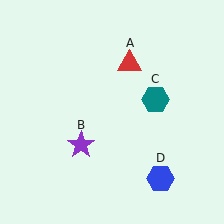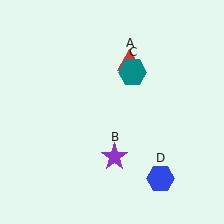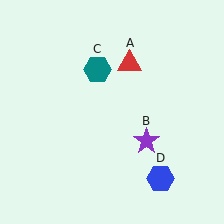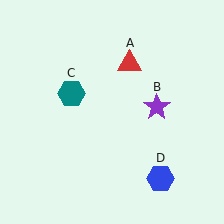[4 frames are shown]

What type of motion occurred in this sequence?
The purple star (object B), teal hexagon (object C) rotated counterclockwise around the center of the scene.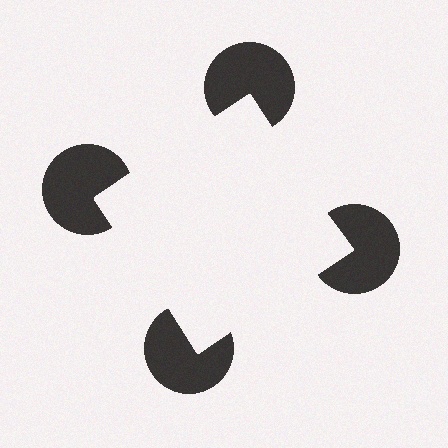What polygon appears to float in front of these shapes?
An illusory square — its edges are inferred from the aligned wedge cuts in the pac-man discs, not physically drawn.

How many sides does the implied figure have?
4 sides.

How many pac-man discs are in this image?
There are 4 — one at each vertex of the illusory square.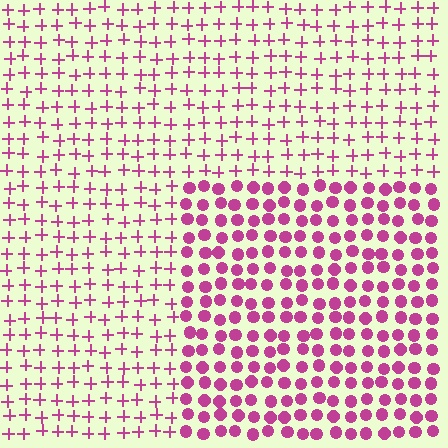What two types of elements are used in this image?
The image uses circles inside the rectangle region and plus signs outside it.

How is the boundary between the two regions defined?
The boundary is defined by a change in element shape: circles inside vs. plus signs outside. All elements share the same color and spacing.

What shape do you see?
I see a rectangle.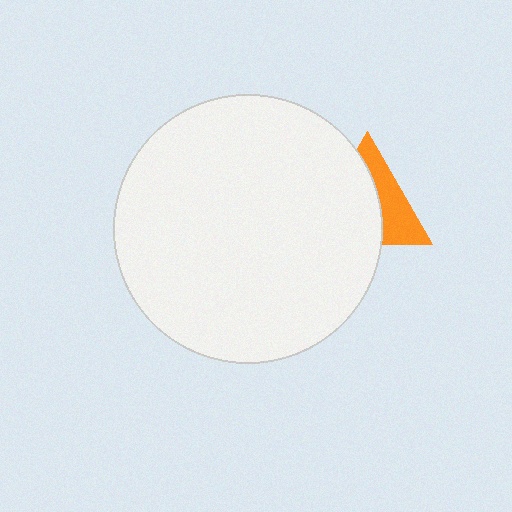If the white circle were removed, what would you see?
You would see the complete orange triangle.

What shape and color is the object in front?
The object in front is a white circle.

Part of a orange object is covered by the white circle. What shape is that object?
It is a triangle.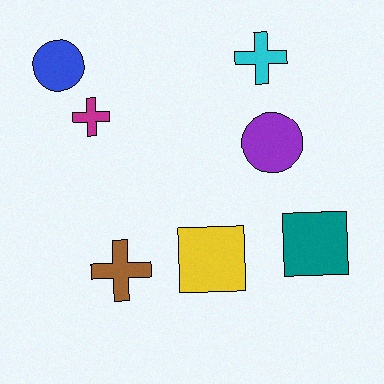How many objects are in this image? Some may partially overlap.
There are 7 objects.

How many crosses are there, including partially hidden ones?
There are 3 crosses.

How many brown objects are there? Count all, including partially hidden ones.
There is 1 brown object.